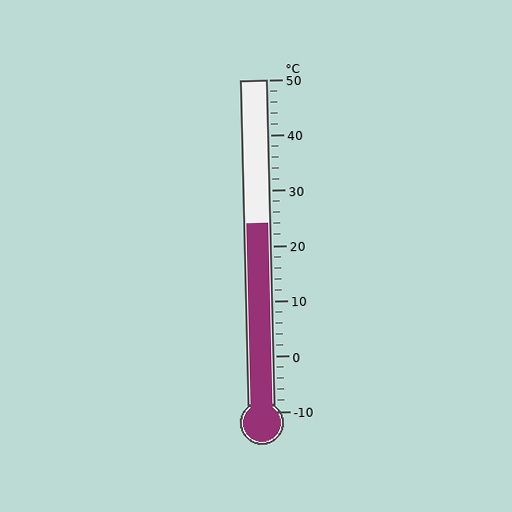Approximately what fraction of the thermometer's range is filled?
The thermometer is filled to approximately 55% of its range.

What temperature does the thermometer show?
The thermometer shows approximately 24°C.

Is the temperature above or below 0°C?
The temperature is above 0°C.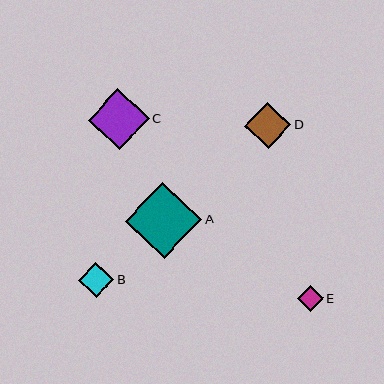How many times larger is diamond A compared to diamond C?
Diamond A is approximately 1.3 times the size of diamond C.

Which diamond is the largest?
Diamond A is the largest with a size of approximately 76 pixels.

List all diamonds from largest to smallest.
From largest to smallest: A, C, D, B, E.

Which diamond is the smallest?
Diamond E is the smallest with a size of approximately 26 pixels.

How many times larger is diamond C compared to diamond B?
Diamond C is approximately 1.7 times the size of diamond B.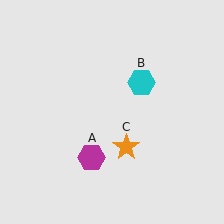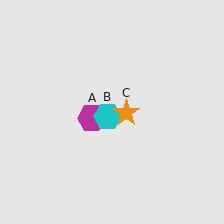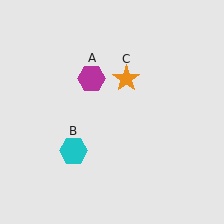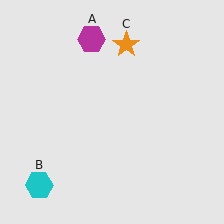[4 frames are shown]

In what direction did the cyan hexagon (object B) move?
The cyan hexagon (object B) moved down and to the left.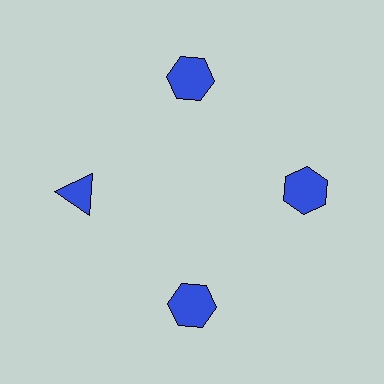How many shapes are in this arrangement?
There are 4 shapes arranged in a ring pattern.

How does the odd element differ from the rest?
It has a different shape: triangle instead of hexagon.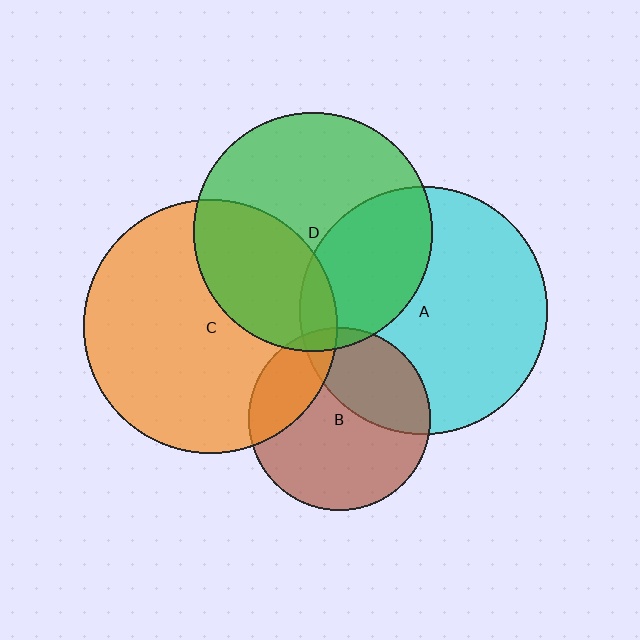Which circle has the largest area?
Circle C (orange).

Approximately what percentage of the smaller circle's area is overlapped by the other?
Approximately 35%.